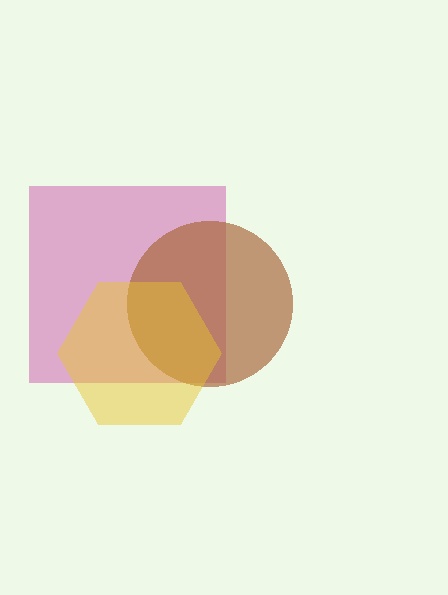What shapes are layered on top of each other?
The layered shapes are: a magenta square, a brown circle, a yellow hexagon.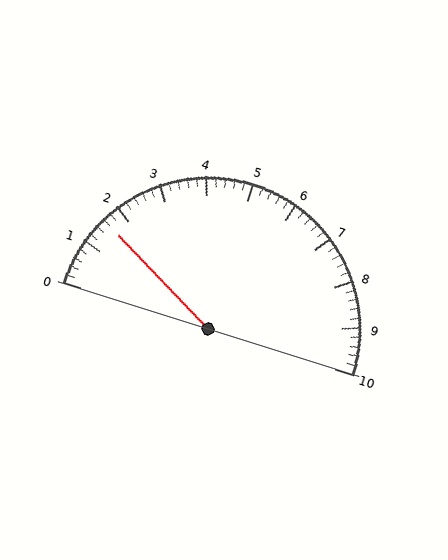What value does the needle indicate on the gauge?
The needle indicates approximately 1.6.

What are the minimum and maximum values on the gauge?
The gauge ranges from 0 to 10.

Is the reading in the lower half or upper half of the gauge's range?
The reading is in the lower half of the range (0 to 10).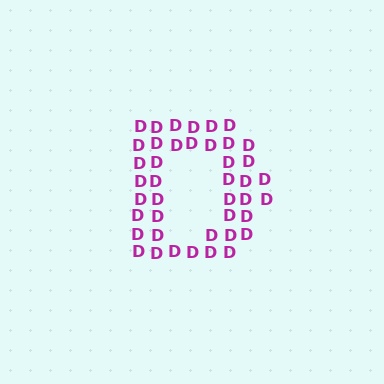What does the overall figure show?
The overall figure shows the letter D.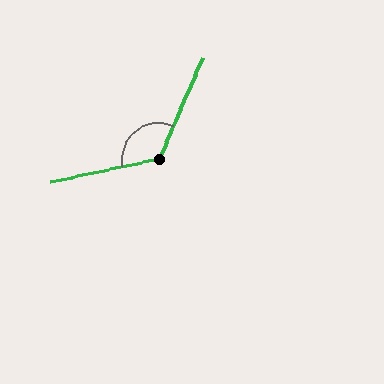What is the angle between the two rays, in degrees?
Approximately 125 degrees.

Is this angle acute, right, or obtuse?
It is obtuse.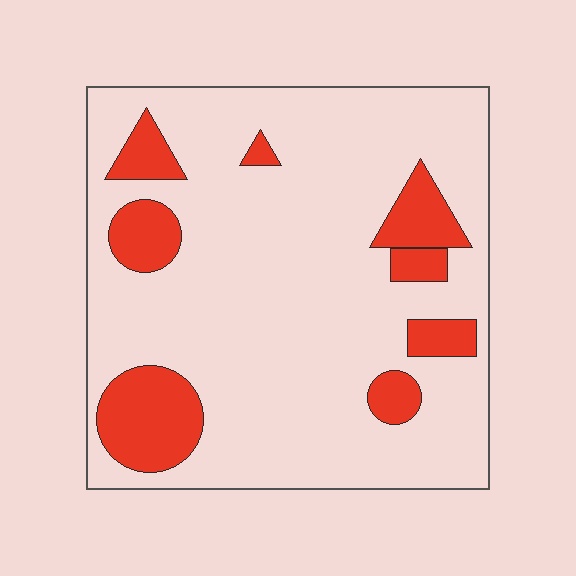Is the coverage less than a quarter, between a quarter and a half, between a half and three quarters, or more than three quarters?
Less than a quarter.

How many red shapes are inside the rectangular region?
8.